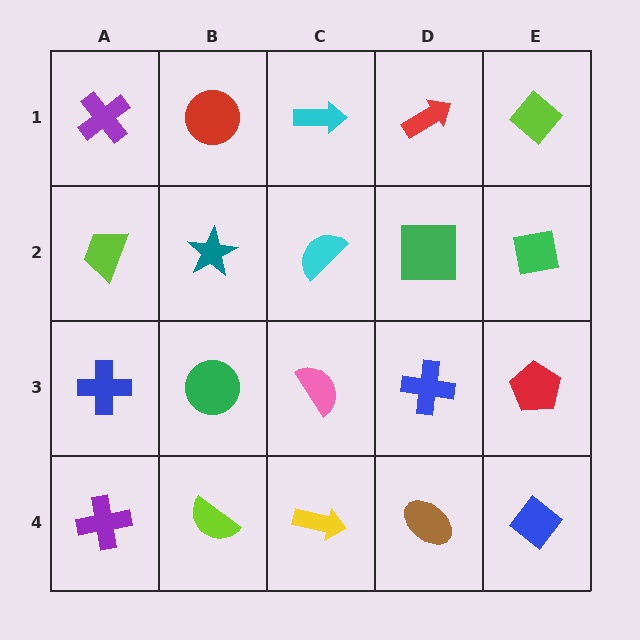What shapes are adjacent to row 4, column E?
A red pentagon (row 3, column E), a brown ellipse (row 4, column D).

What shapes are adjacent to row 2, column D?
A red arrow (row 1, column D), a blue cross (row 3, column D), a cyan semicircle (row 2, column C), a green square (row 2, column E).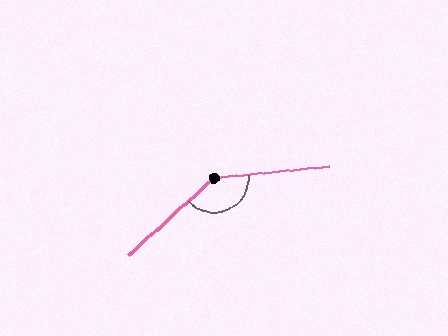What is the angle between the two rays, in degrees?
Approximately 144 degrees.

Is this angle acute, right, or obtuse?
It is obtuse.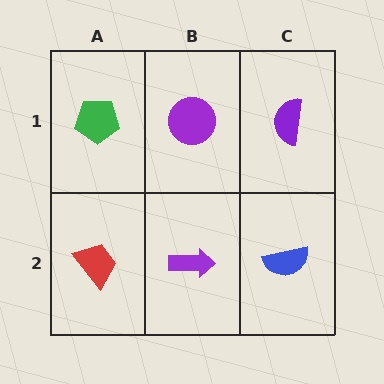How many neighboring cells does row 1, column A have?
2.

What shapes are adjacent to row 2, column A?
A green pentagon (row 1, column A), a purple arrow (row 2, column B).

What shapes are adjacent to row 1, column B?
A purple arrow (row 2, column B), a green pentagon (row 1, column A), a purple semicircle (row 1, column C).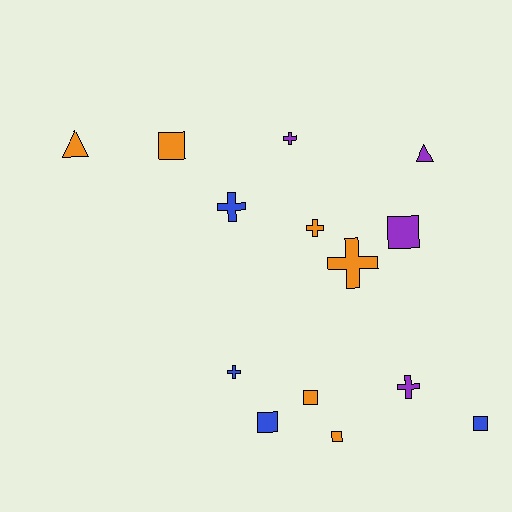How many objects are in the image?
There are 14 objects.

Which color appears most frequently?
Orange, with 6 objects.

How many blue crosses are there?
There are 2 blue crosses.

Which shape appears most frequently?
Cross, with 6 objects.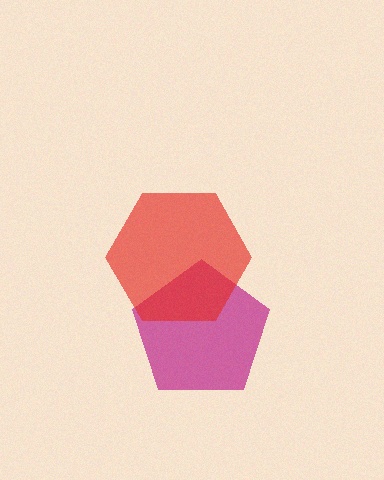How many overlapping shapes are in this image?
There are 2 overlapping shapes in the image.